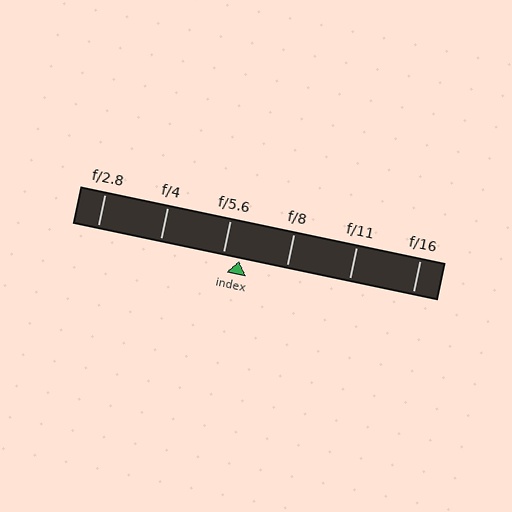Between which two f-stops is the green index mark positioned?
The index mark is between f/5.6 and f/8.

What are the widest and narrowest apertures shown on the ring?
The widest aperture shown is f/2.8 and the narrowest is f/16.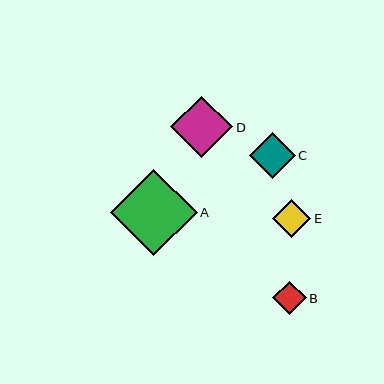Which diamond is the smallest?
Diamond B is the smallest with a size of approximately 33 pixels.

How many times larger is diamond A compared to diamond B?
Diamond A is approximately 2.6 times the size of diamond B.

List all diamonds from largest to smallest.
From largest to smallest: A, D, C, E, B.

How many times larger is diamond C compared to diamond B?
Diamond C is approximately 1.4 times the size of diamond B.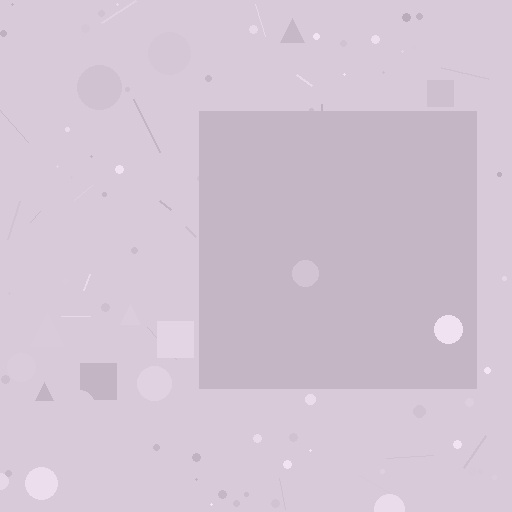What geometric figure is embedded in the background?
A square is embedded in the background.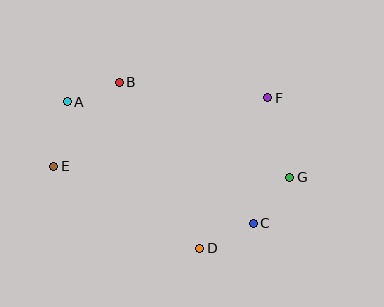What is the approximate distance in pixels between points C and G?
The distance between C and G is approximately 59 pixels.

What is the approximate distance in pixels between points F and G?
The distance between F and G is approximately 82 pixels.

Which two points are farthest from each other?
Points E and G are farthest from each other.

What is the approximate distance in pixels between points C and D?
The distance between C and D is approximately 59 pixels.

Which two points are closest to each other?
Points A and B are closest to each other.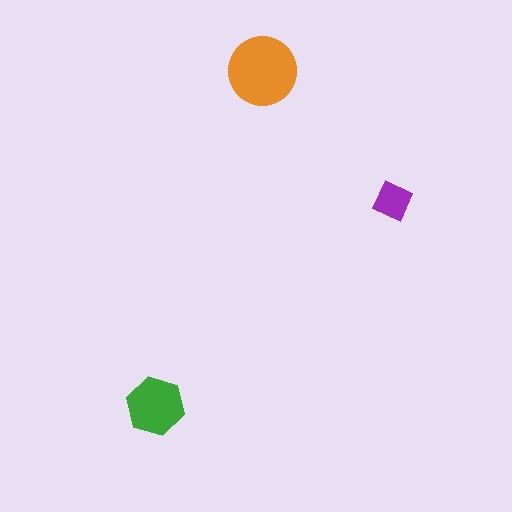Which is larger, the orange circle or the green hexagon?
The orange circle.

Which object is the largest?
The orange circle.